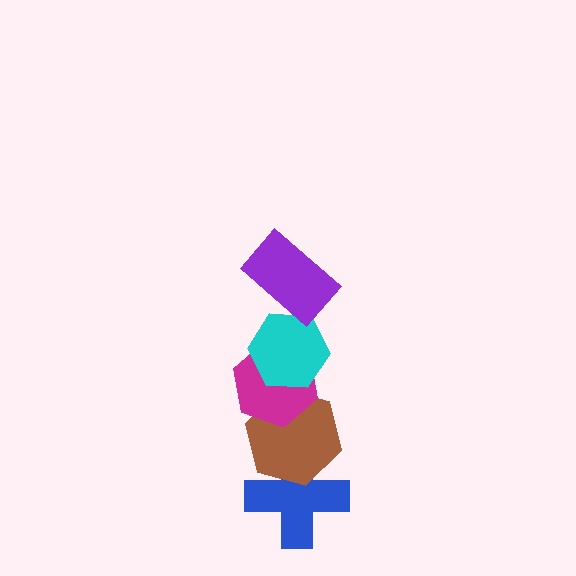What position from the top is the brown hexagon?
The brown hexagon is 4th from the top.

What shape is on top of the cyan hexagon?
The purple rectangle is on top of the cyan hexagon.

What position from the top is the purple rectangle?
The purple rectangle is 1st from the top.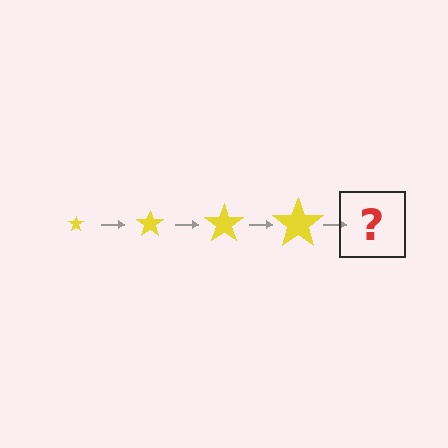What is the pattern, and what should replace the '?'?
The pattern is that the star gets progressively larger each step. The '?' should be a yellow star, larger than the previous one.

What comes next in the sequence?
The next element should be a yellow star, larger than the previous one.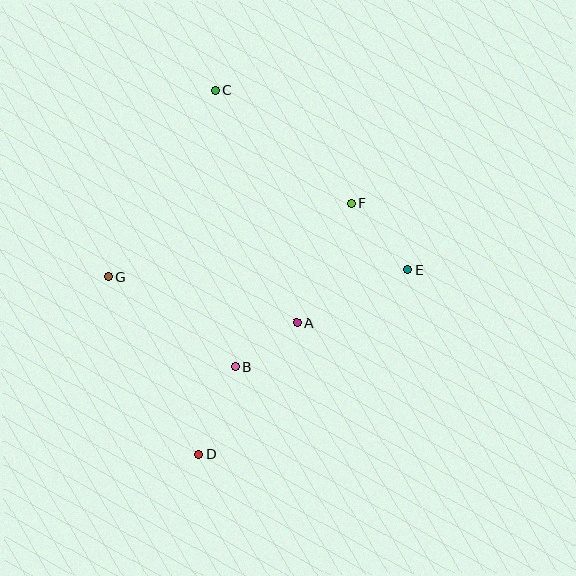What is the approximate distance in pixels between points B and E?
The distance between B and E is approximately 198 pixels.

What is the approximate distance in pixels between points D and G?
The distance between D and G is approximately 200 pixels.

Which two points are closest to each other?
Points A and B are closest to each other.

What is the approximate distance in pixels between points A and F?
The distance between A and F is approximately 131 pixels.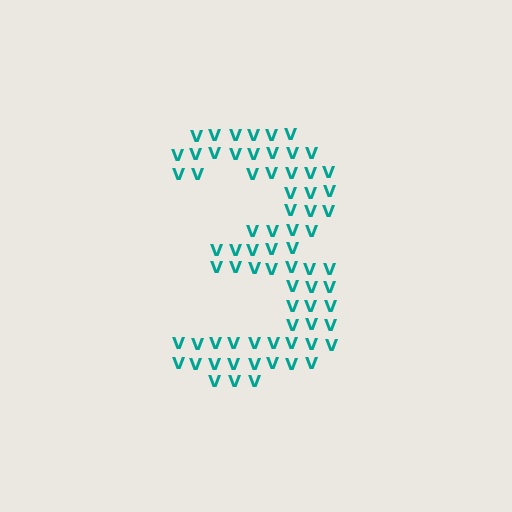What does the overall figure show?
The overall figure shows the digit 3.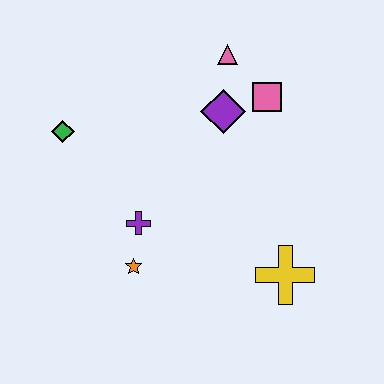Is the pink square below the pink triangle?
Yes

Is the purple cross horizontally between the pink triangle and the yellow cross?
No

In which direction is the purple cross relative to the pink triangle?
The purple cross is below the pink triangle.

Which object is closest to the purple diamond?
The pink square is closest to the purple diamond.